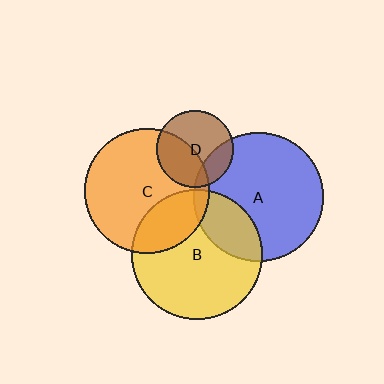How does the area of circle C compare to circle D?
Approximately 2.6 times.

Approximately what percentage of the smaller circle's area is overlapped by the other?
Approximately 20%.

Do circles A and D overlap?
Yes.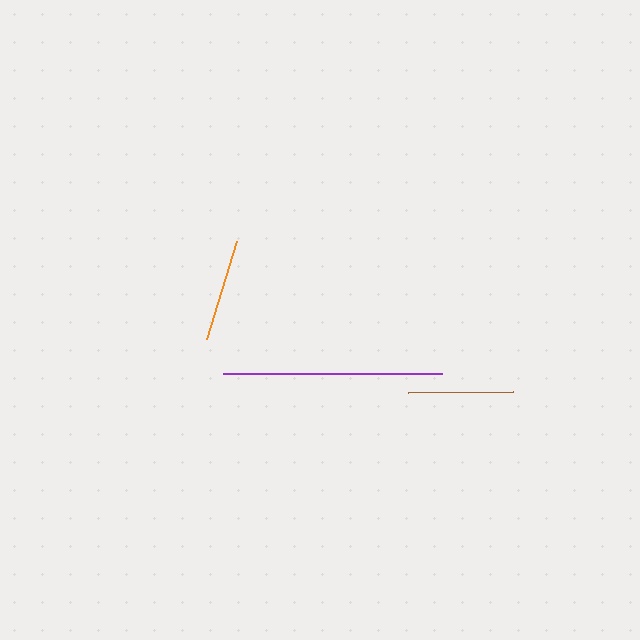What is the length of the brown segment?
The brown segment is approximately 105 pixels long.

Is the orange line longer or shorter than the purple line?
The purple line is longer than the orange line.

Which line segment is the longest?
The purple line is the longest at approximately 219 pixels.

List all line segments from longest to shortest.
From longest to shortest: purple, brown, orange.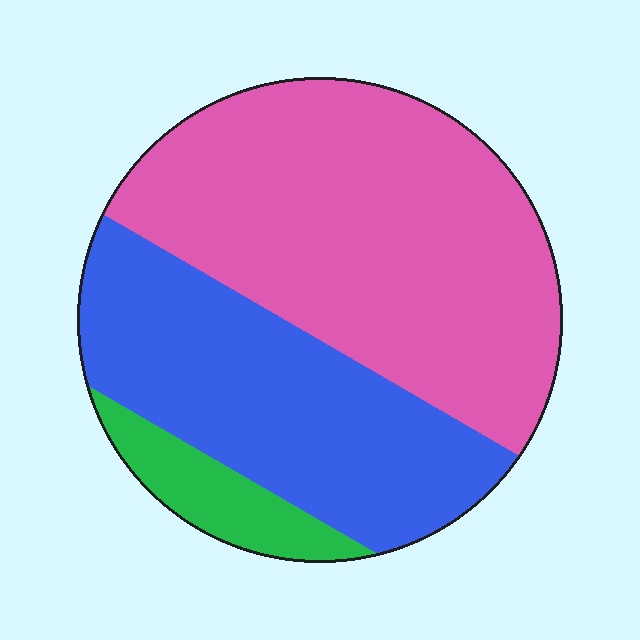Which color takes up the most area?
Pink, at roughly 55%.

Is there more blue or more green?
Blue.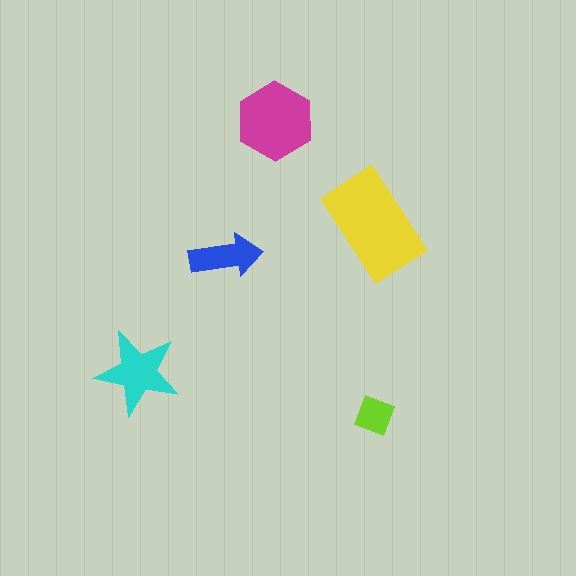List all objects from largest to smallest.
The yellow rectangle, the magenta hexagon, the cyan star, the blue arrow, the lime square.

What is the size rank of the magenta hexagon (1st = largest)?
2nd.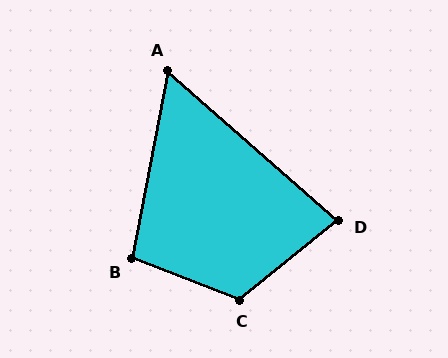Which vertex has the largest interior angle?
C, at approximately 120 degrees.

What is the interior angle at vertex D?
Approximately 80 degrees (acute).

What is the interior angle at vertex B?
Approximately 100 degrees (obtuse).